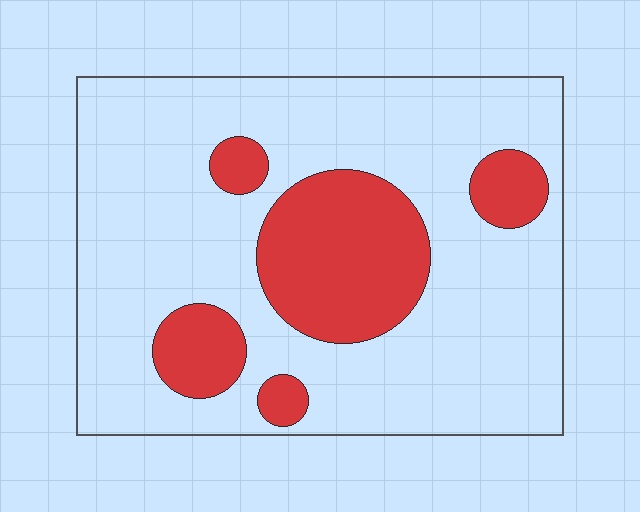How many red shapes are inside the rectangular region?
5.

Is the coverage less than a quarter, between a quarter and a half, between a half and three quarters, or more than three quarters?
Less than a quarter.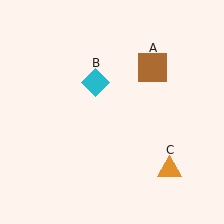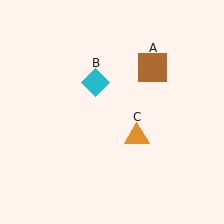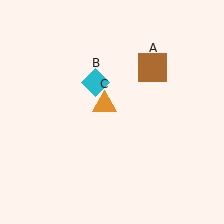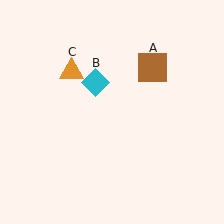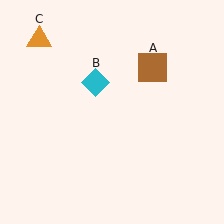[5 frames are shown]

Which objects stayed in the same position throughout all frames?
Brown square (object A) and cyan diamond (object B) remained stationary.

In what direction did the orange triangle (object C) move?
The orange triangle (object C) moved up and to the left.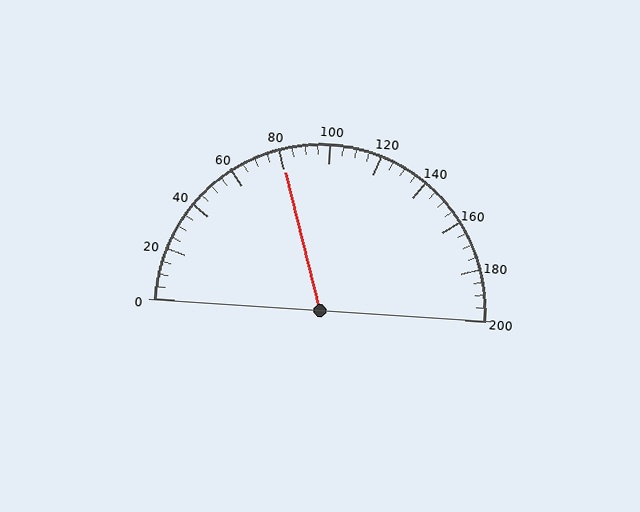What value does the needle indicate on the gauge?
The needle indicates approximately 80.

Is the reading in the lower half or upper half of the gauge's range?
The reading is in the lower half of the range (0 to 200).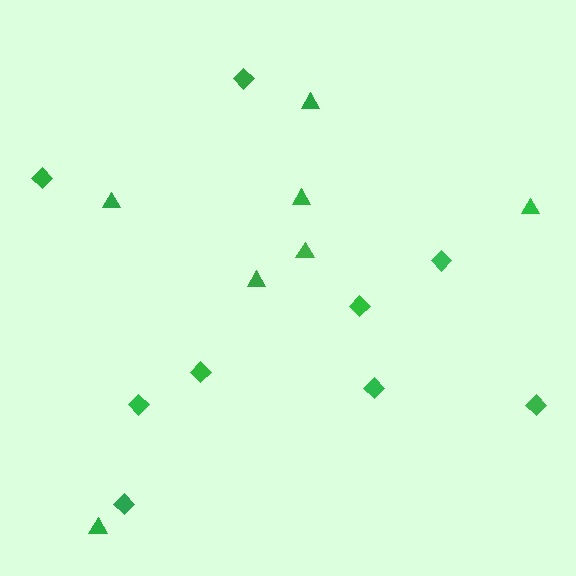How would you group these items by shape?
There are 2 groups: one group of diamonds (9) and one group of triangles (7).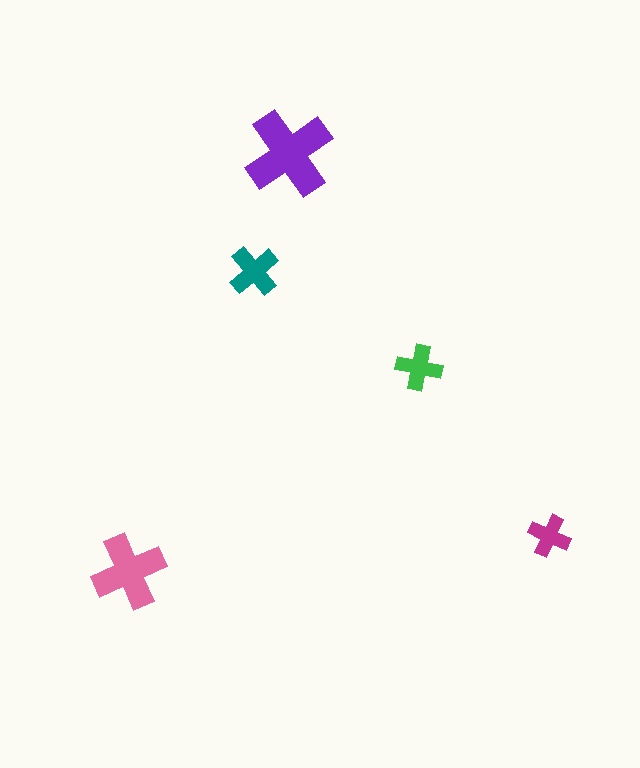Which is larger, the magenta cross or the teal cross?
The teal one.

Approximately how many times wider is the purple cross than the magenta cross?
About 2 times wider.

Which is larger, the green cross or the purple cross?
The purple one.